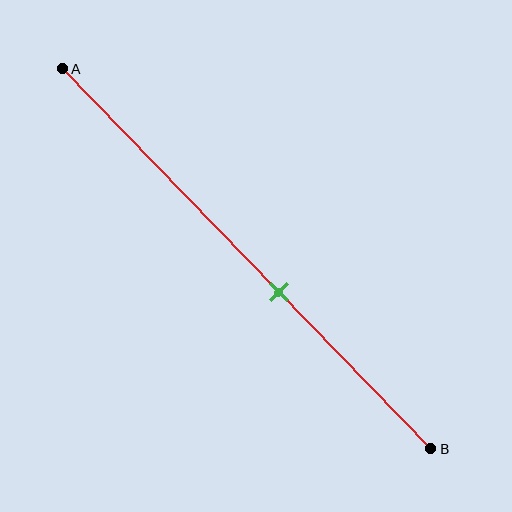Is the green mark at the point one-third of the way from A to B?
No, the mark is at about 60% from A, not at the 33% one-third point.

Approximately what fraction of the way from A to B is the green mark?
The green mark is approximately 60% of the way from A to B.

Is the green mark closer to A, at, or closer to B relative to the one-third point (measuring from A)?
The green mark is closer to point B than the one-third point of segment AB.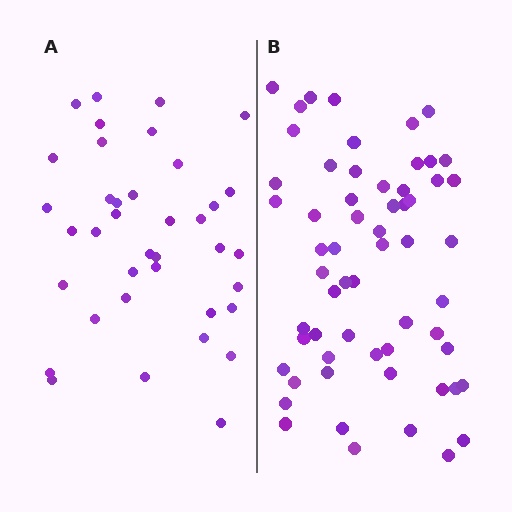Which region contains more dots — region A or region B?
Region B (the right region) has more dots.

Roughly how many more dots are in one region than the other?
Region B has approximately 20 more dots than region A.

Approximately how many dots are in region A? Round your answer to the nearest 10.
About 40 dots. (The exact count is 38, which rounds to 40.)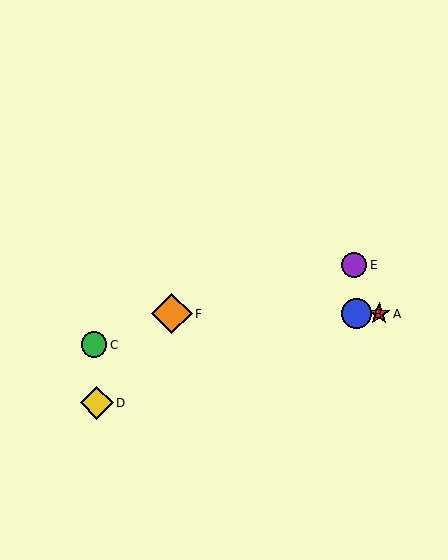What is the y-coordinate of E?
Object E is at y≈265.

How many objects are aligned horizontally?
3 objects (A, B, F) are aligned horizontally.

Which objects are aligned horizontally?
Objects A, B, F are aligned horizontally.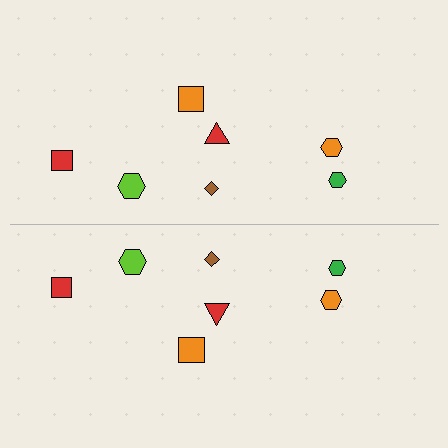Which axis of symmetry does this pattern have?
The pattern has a horizontal axis of symmetry running through the center of the image.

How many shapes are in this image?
There are 14 shapes in this image.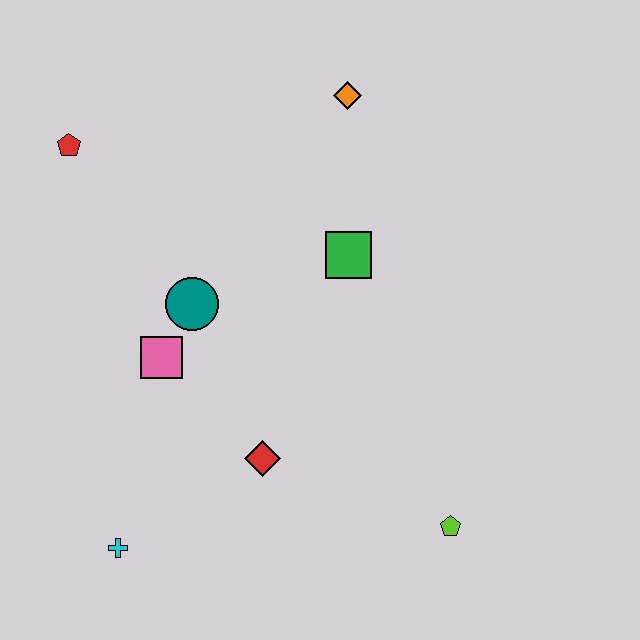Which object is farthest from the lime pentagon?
The red pentagon is farthest from the lime pentagon.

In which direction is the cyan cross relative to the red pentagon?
The cyan cross is below the red pentagon.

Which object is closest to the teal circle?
The pink square is closest to the teal circle.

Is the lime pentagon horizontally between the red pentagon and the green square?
No